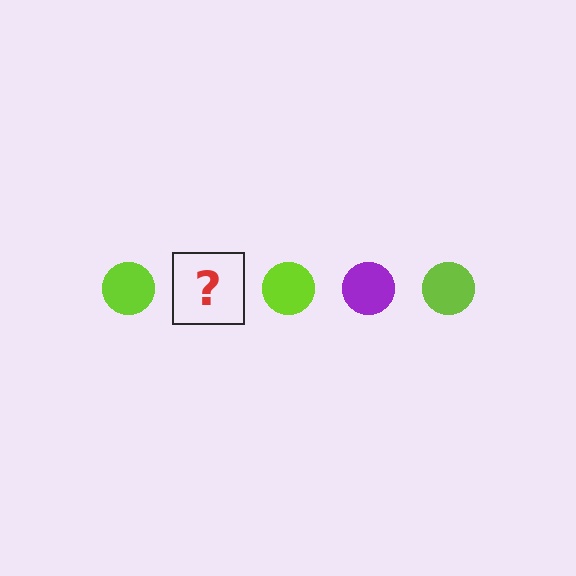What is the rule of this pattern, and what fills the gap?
The rule is that the pattern cycles through lime, purple circles. The gap should be filled with a purple circle.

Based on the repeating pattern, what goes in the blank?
The blank should be a purple circle.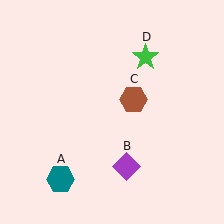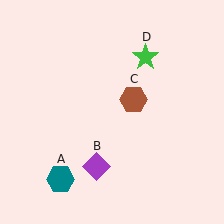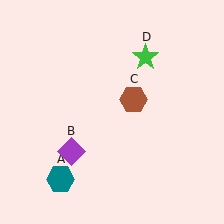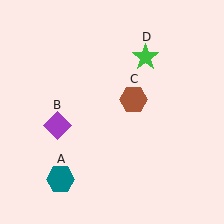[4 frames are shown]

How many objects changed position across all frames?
1 object changed position: purple diamond (object B).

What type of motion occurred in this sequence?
The purple diamond (object B) rotated clockwise around the center of the scene.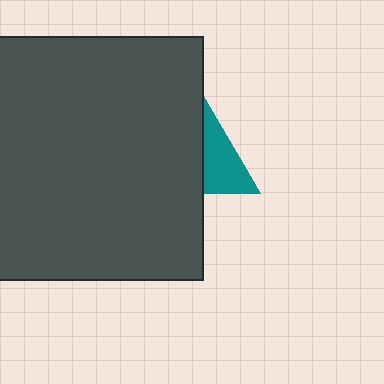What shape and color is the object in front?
The object in front is a dark gray square.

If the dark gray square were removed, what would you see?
You would see the complete teal triangle.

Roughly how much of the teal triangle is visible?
A small part of it is visible (roughly 39%).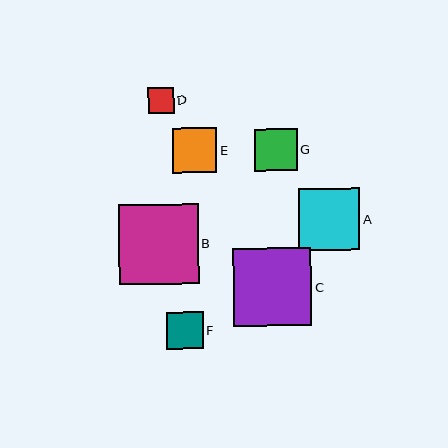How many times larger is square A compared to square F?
Square A is approximately 1.7 times the size of square F.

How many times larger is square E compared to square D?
Square E is approximately 1.7 times the size of square D.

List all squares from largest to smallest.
From largest to smallest: B, C, A, E, G, F, D.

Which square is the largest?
Square B is the largest with a size of approximately 80 pixels.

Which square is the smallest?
Square D is the smallest with a size of approximately 26 pixels.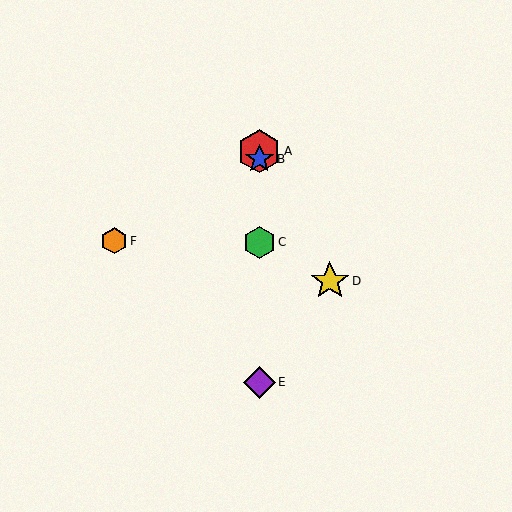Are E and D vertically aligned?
No, E is at x≈259 and D is at x≈330.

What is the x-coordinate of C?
Object C is at x≈259.